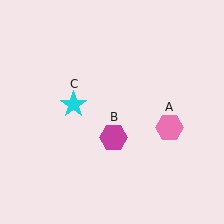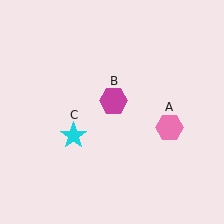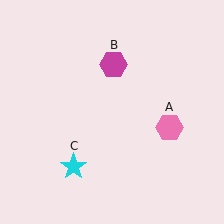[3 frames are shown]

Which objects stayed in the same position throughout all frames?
Pink hexagon (object A) remained stationary.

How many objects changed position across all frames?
2 objects changed position: magenta hexagon (object B), cyan star (object C).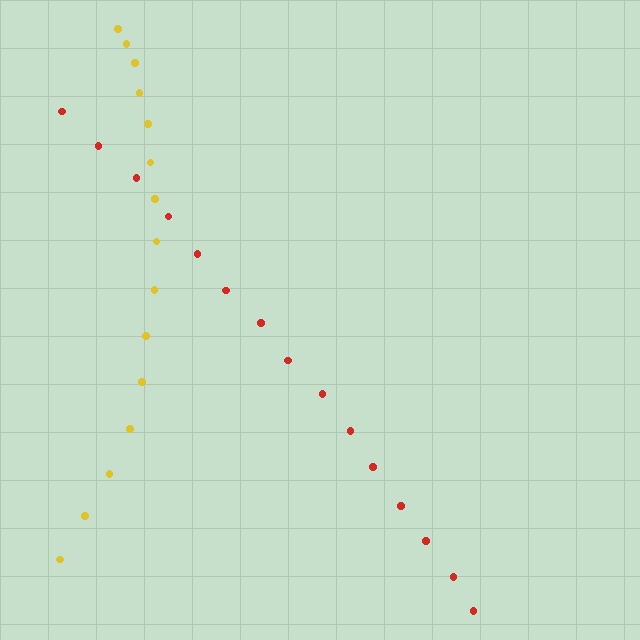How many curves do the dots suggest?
There are 2 distinct paths.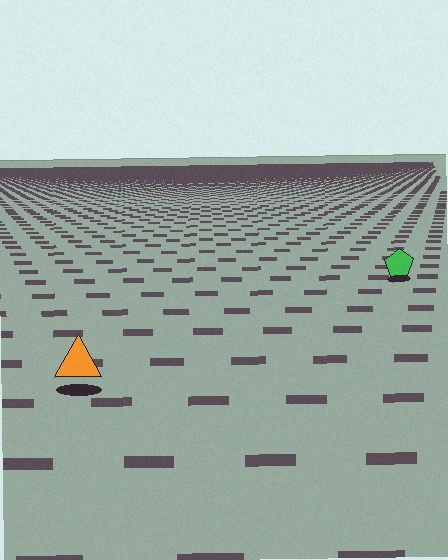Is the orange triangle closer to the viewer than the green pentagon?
Yes. The orange triangle is closer — you can tell from the texture gradient: the ground texture is coarser near it.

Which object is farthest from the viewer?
The green pentagon is farthest from the viewer. It appears smaller and the ground texture around it is denser.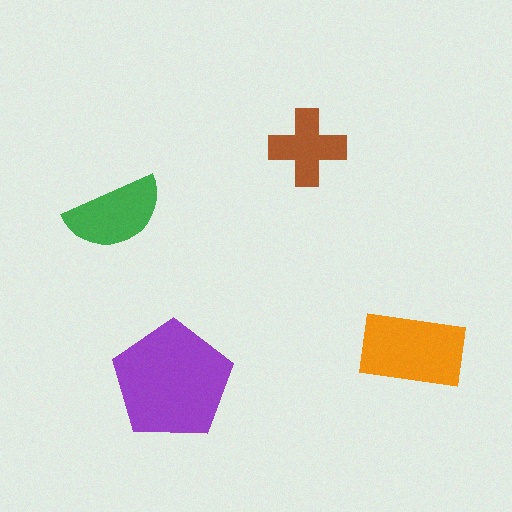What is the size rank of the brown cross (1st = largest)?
4th.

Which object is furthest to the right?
The orange rectangle is rightmost.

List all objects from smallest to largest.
The brown cross, the green semicircle, the orange rectangle, the purple pentagon.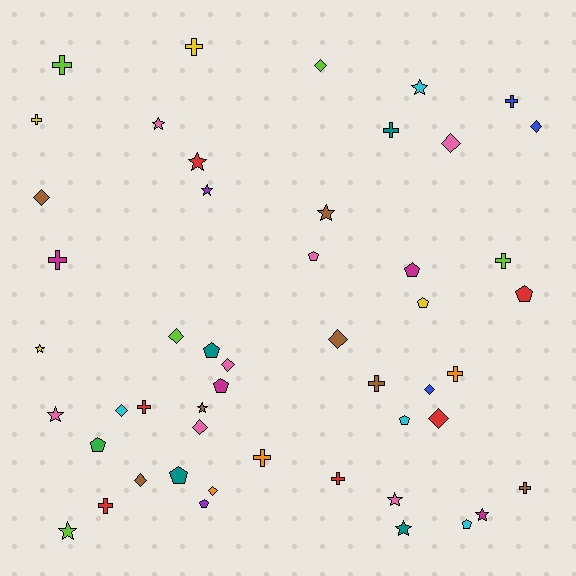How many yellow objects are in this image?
There are 4 yellow objects.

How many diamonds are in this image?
There are 13 diamonds.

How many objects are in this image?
There are 50 objects.